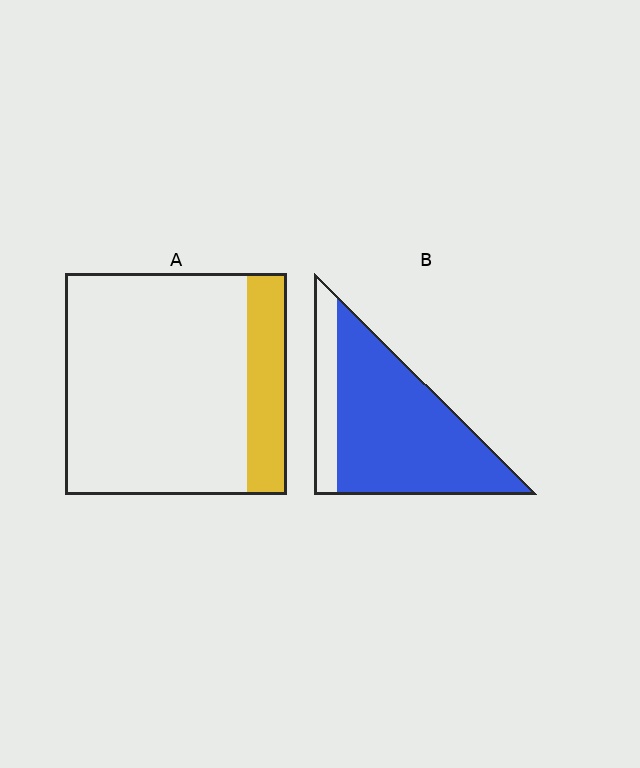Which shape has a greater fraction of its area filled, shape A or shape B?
Shape B.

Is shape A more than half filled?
No.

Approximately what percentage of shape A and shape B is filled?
A is approximately 20% and B is approximately 80%.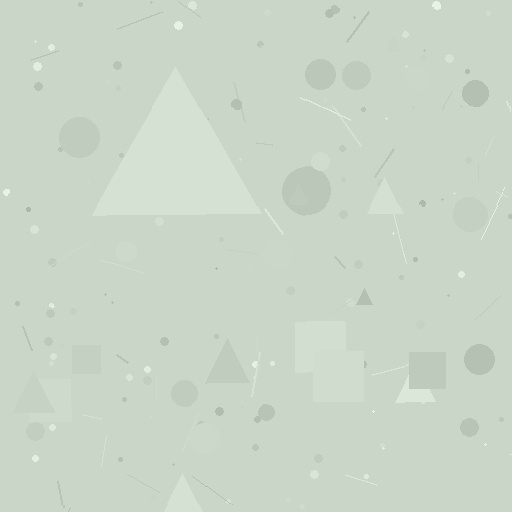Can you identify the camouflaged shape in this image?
The camouflaged shape is a triangle.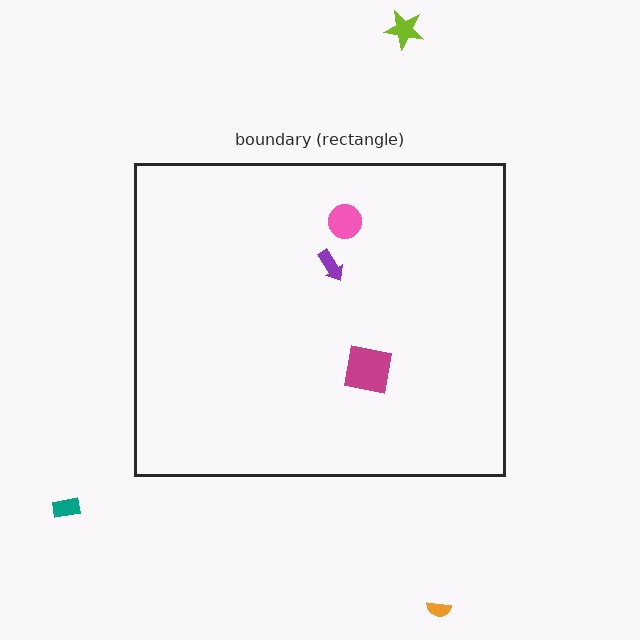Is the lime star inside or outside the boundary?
Outside.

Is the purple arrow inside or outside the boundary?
Inside.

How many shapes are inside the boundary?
3 inside, 3 outside.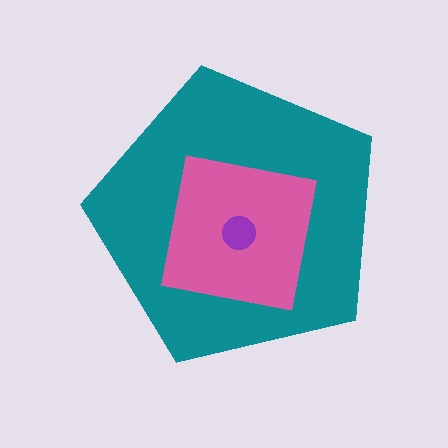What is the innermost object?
The purple circle.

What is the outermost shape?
The teal pentagon.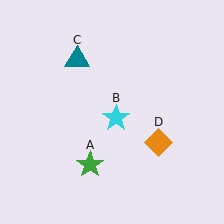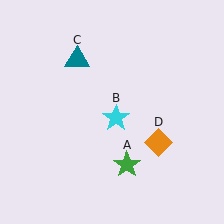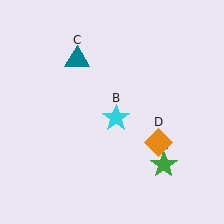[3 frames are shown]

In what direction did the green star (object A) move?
The green star (object A) moved right.